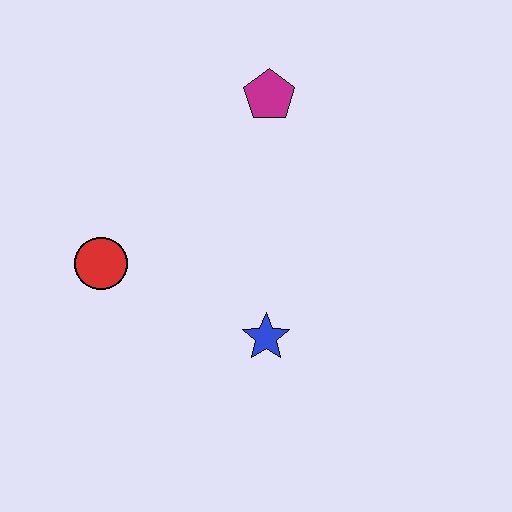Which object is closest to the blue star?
The red circle is closest to the blue star.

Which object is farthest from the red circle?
The magenta pentagon is farthest from the red circle.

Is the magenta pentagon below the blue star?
No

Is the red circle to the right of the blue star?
No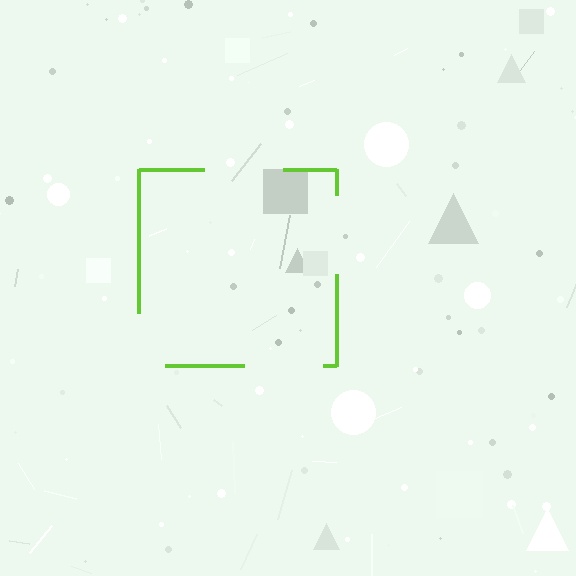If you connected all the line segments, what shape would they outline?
They would outline a square.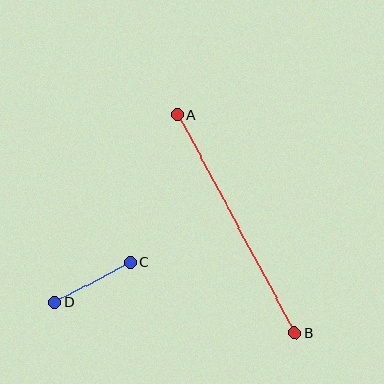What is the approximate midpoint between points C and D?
The midpoint is at approximately (93, 282) pixels.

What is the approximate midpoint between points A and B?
The midpoint is at approximately (236, 224) pixels.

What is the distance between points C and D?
The distance is approximately 85 pixels.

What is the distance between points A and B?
The distance is approximately 248 pixels.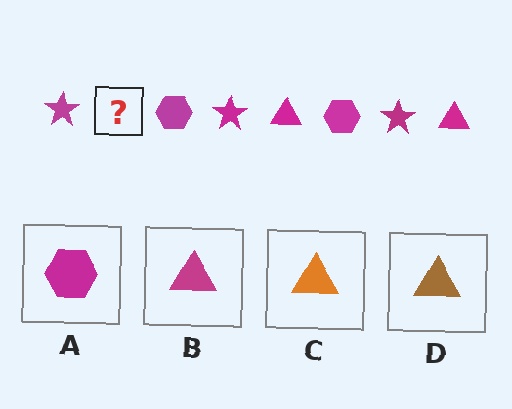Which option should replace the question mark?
Option B.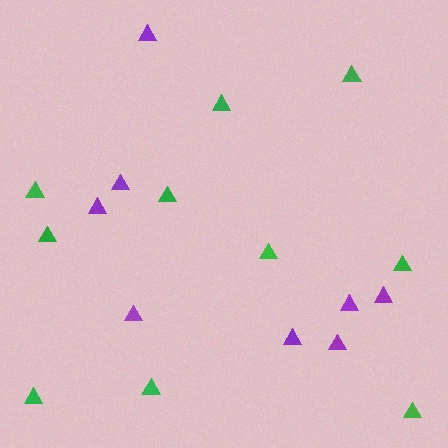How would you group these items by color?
There are 2 groups: one group of purple triangles (8) and one group of green triangles (10).